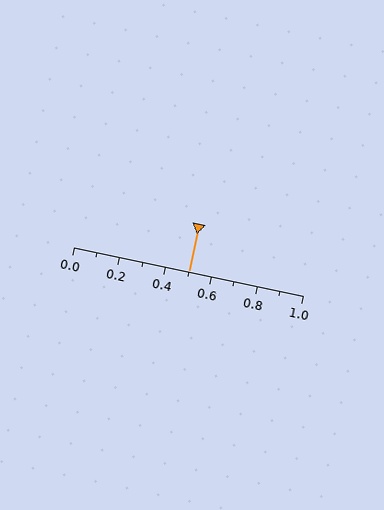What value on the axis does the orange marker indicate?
The marker indicates approximately 0.5.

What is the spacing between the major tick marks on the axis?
The major ticks are spaced 0.2 apart.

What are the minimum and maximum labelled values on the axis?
The axis runs from 0.0 to 1.0.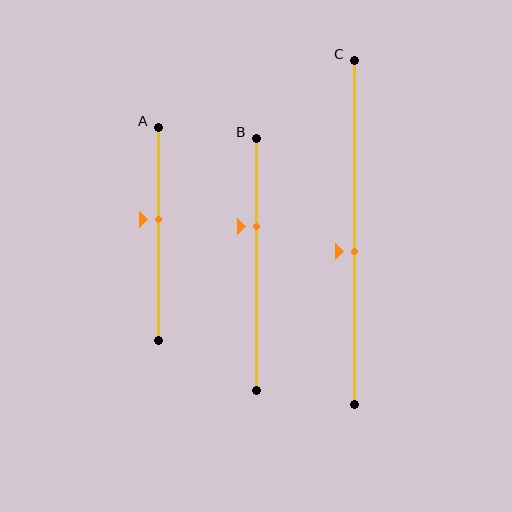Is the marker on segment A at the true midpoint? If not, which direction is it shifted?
No, the marker on segment A is shifted upward by about 7% of the segment length.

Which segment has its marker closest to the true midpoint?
Segment C has its marker closest to the true midpoint.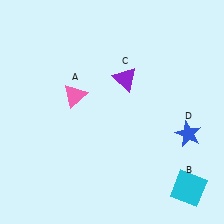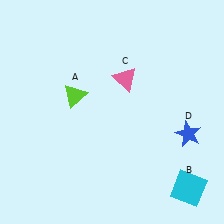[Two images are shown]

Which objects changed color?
A changed from pink to lime. C changed from purple to pink.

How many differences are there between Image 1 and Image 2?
There are 2 differences between the two images.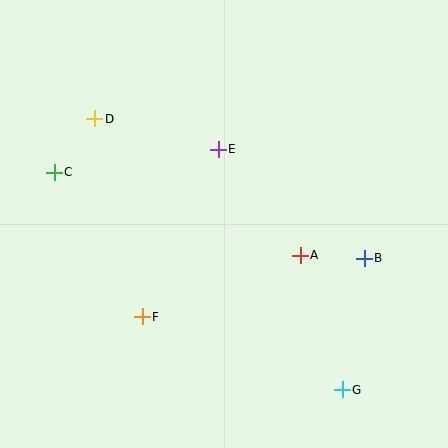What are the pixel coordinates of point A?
Point A is at (300, 255).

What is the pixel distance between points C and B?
The distance between C and B is 321 pixels.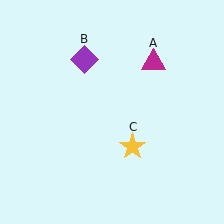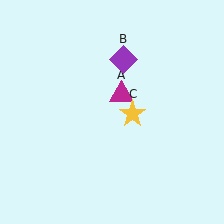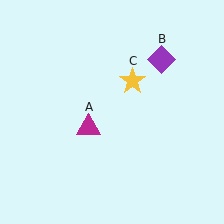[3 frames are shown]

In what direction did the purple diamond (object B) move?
The purple diamond (object B) moved right.